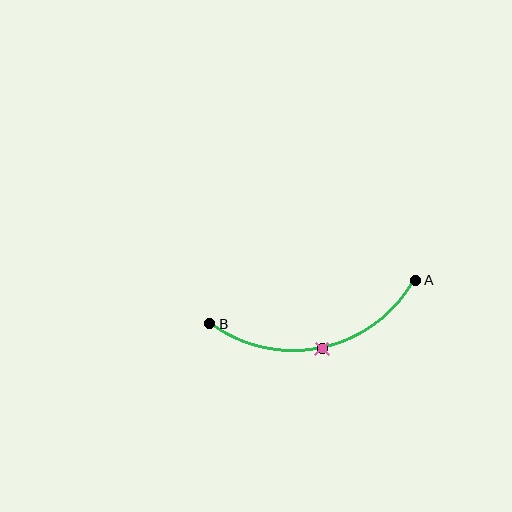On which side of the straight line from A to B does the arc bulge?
The arc bulges below the straight line connecting A and B.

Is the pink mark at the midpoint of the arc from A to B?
Yes. The pink mark lies on the arc at equal arc-length from both A and B — it is the arc midpoint.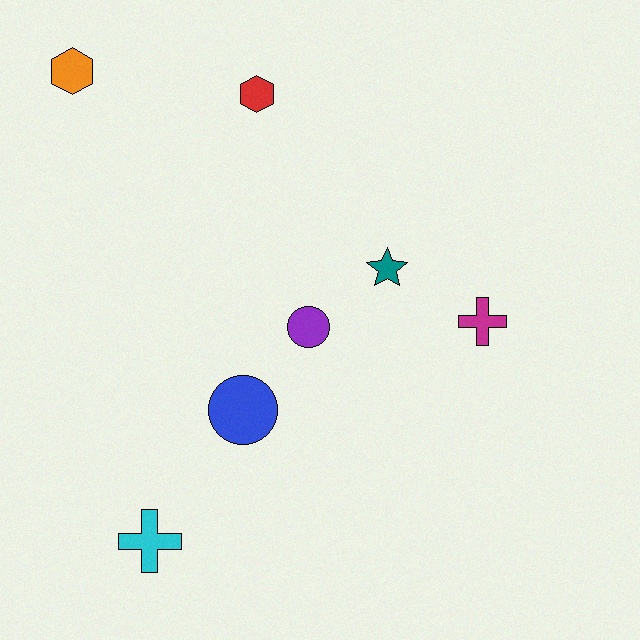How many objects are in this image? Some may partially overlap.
There are 7 objects.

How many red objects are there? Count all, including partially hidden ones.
There is 1 red object.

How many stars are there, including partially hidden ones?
There is 1 star.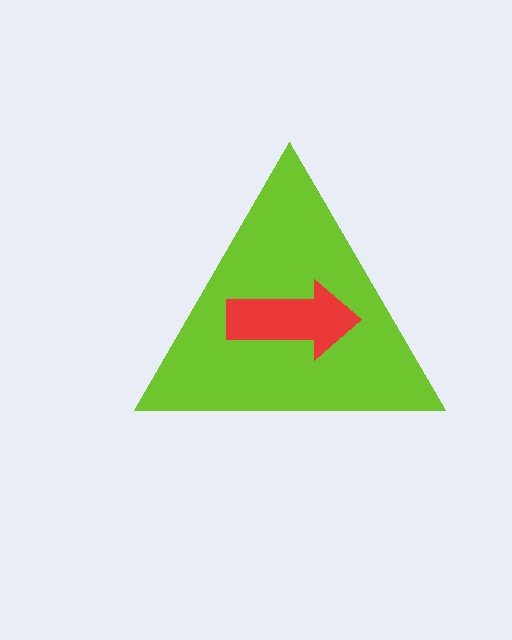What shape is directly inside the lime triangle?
The red arrow.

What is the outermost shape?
The lime triangle.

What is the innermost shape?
The red arrow.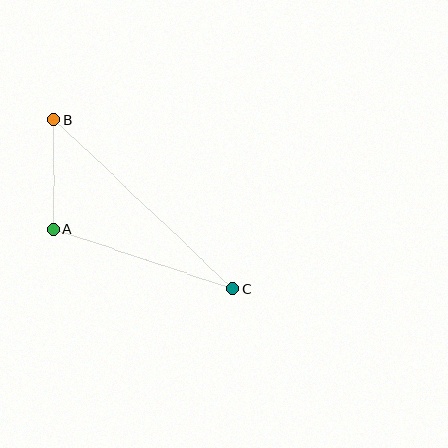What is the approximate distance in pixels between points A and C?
The distance between A and C is approximately 189 pixels.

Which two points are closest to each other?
Points A and B are closest to each other.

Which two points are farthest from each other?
Points B and C are farthest from each other.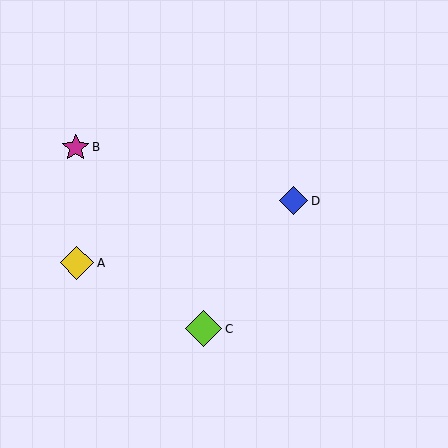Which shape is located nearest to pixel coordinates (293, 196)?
The blue diamond (labeled D) at (294, 201) is nearest to that location.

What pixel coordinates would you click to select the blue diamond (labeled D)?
Click at (294, 201) to select the blue diamond D.